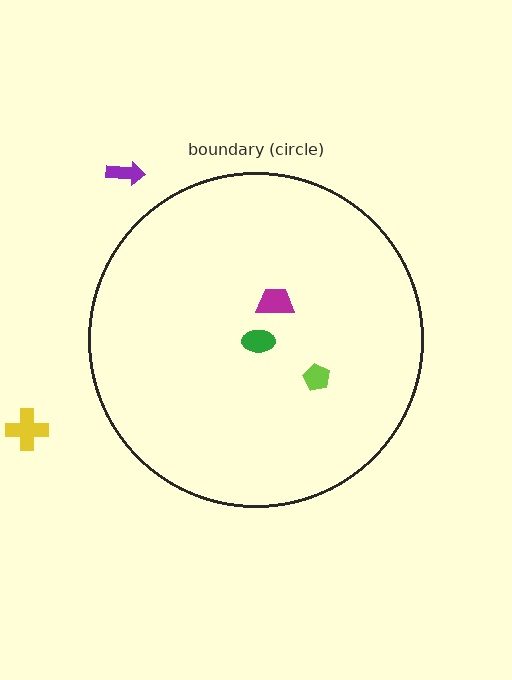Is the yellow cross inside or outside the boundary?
Outside.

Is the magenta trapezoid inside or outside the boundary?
Inside.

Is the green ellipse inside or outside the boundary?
Inside.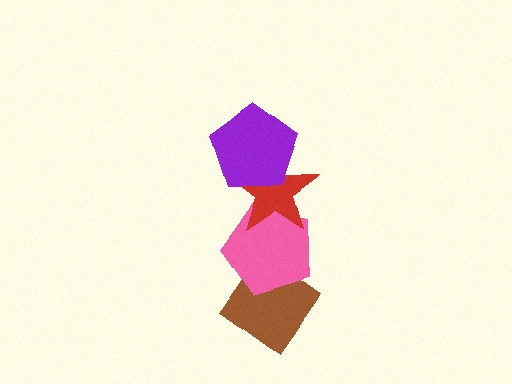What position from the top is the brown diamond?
The brown diamond is 4th from the top.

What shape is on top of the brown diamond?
The pink pentagon is on top of the brown diamond.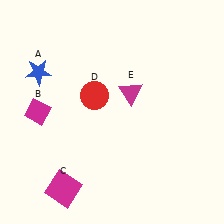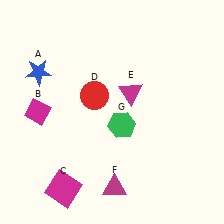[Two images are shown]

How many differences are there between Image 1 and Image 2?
There are 2 differences between the two images.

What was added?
A magenta triangle (F), a green hexagon (G) were added in Image 2.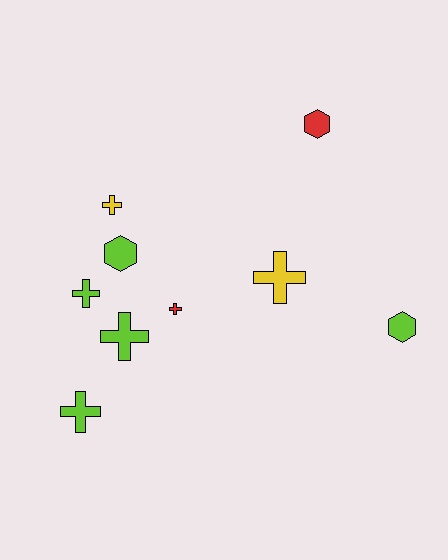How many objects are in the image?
There are 9 objects.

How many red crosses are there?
There is 1 red cross.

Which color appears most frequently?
Lime, with 5 objects.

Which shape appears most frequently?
Cross, with 6 objects.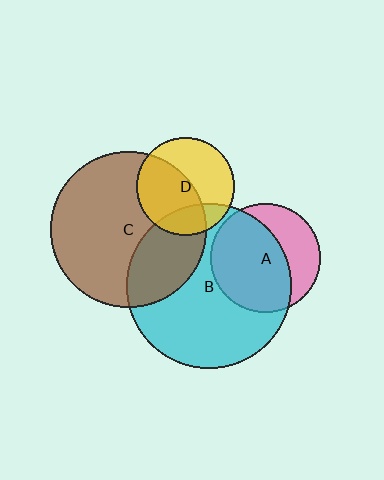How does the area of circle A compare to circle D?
Approximately 1.2 times.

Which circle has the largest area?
Circle B (cyan).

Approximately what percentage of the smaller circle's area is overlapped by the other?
Approximately 50%.